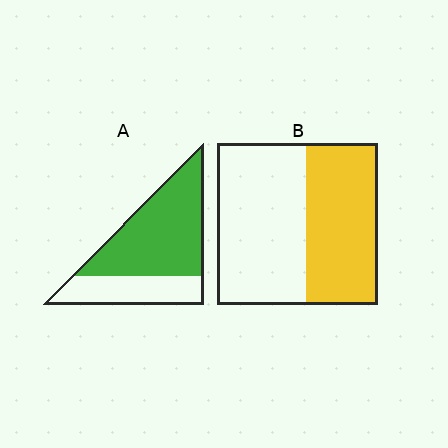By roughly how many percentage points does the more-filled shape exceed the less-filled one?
By roughly 25 percentage points (A over B).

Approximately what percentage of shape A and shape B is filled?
A is approximately 70% and B is approximately 45%.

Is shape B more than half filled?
No.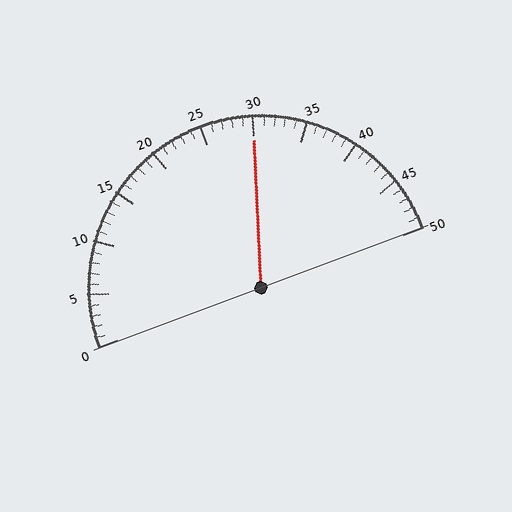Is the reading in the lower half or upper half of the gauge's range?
The reading is in the upper half of the range (0 to 50).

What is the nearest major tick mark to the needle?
The nearest major tick mark is 30.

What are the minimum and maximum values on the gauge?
The gauge ranges from 0 to 50.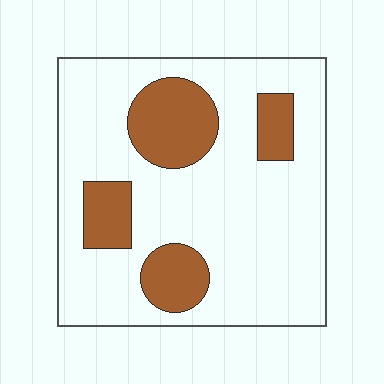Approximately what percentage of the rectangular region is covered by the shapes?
Approximately 20%.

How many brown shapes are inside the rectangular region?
4.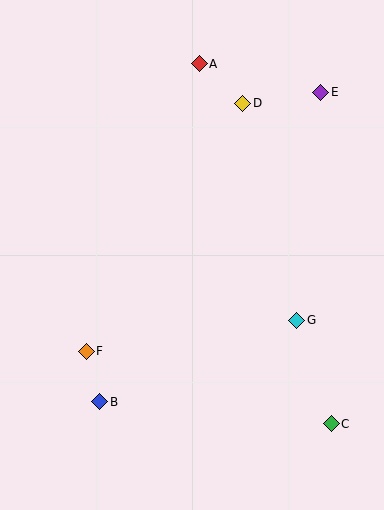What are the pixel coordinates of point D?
Point D is at (243, 103).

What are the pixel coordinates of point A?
Point A is at (199, 64).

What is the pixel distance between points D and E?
The distance between D and E is 79 pixels.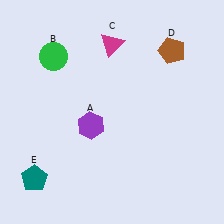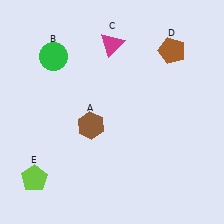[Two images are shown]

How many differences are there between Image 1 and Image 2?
There are 2 differences between the two images.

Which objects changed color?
A changed from purple to brown. E changed from teal to lime.